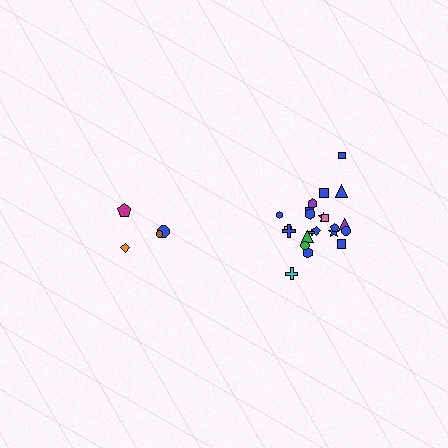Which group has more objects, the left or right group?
The right group.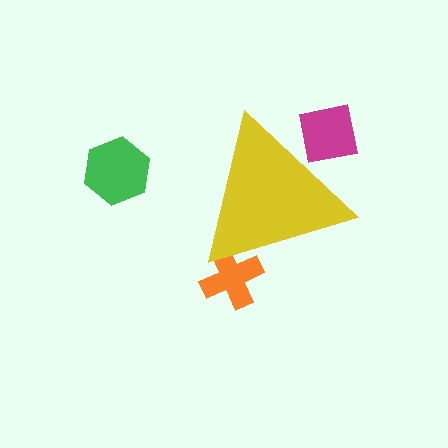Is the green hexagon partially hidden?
No, the green hexagon is fully visible.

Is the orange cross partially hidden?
Yes, the orange cross is partially hidden behind the yellow triangle.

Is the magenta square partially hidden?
Yes, the magenta square is partially hidden behind the yellow triangle.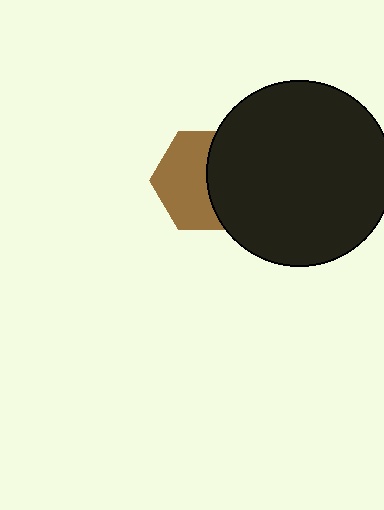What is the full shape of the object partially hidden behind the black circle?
The partially hidden object is a brown hexagon.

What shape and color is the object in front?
The object in front is a black circle.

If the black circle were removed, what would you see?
You would see the complete brown hexagon.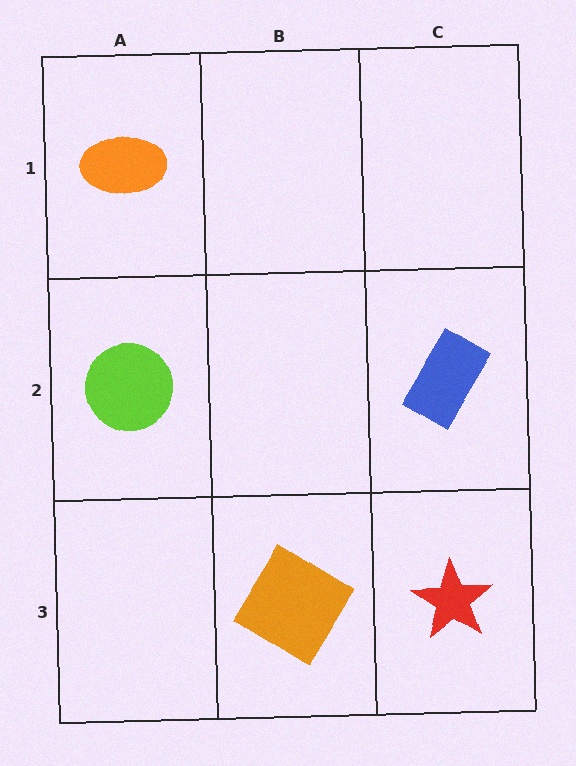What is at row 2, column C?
A blue rectangle.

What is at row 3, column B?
An orange diamond.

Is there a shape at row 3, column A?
No, that cell is empty.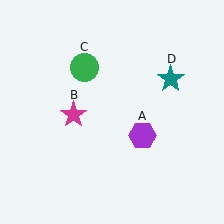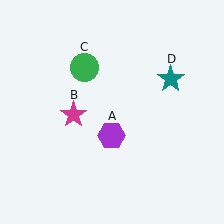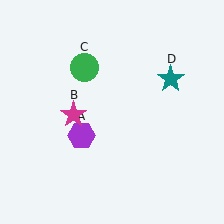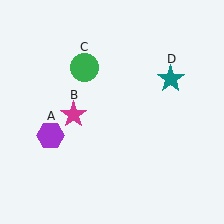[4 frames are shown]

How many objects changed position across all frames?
1 object changed position: purple hexagon (object A).